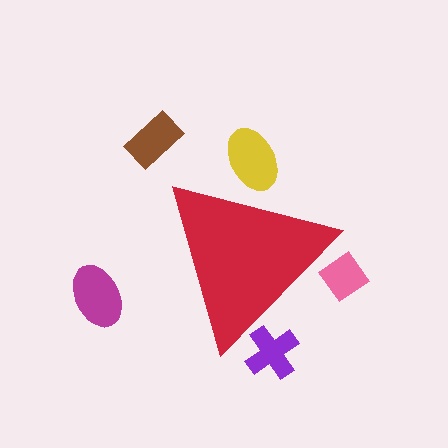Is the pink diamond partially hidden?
Yes, the pink diamond is partially hidden behind the red triangle.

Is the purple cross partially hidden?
Yes, the purple cross is partially hidden behind the red triangle.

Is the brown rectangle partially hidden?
No, the brown rectangle is fully visible.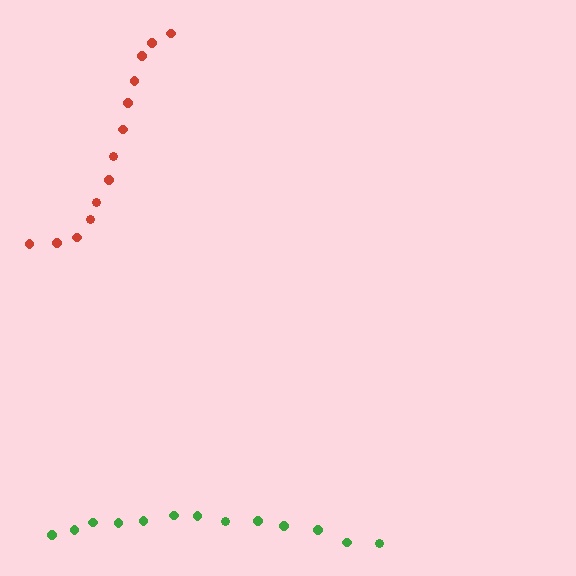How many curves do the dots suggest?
There are 2 distinct paths.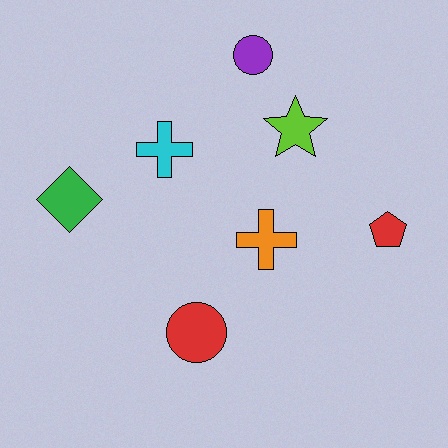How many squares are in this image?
There are no squares.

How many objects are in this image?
There are 7 objects.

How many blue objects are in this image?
There are no blue objects.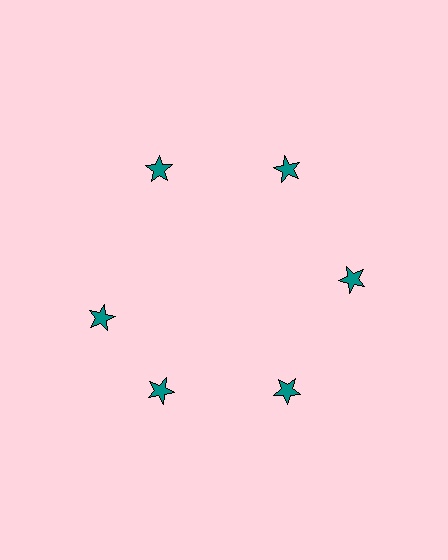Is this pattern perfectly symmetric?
No. The 6 teal stars are arranged in a ring, but one element near the 9 o'clock position is rotated out of alignment along the ring, breaking the 6-fold rotational symmetry.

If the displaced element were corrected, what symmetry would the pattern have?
It would have 6-fold rotational symmetry — the pattern would map onto itself every 60 degrees.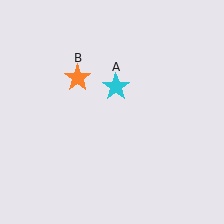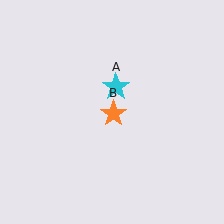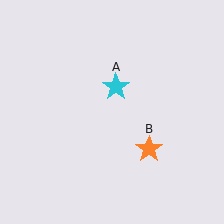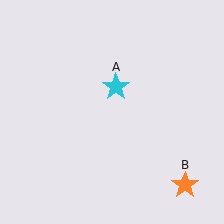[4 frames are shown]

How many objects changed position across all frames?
1 object changed position: orange star (object B).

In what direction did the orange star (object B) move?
The orange star (object B) moved down and to the right.